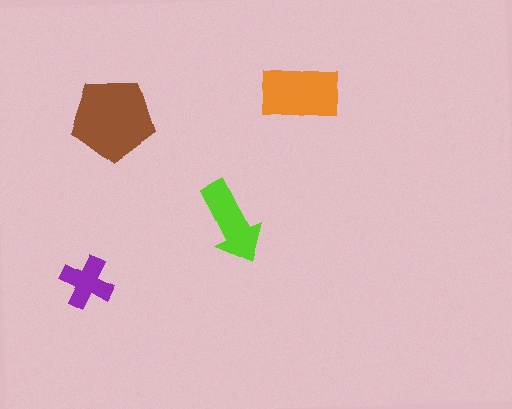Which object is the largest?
The brown pentagon.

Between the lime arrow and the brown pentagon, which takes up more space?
The brown pentagon.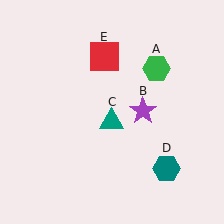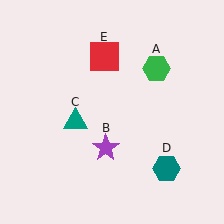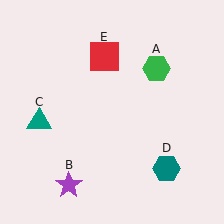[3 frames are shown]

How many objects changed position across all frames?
2 objects changed position: purple star (object B), teal triangle (object C).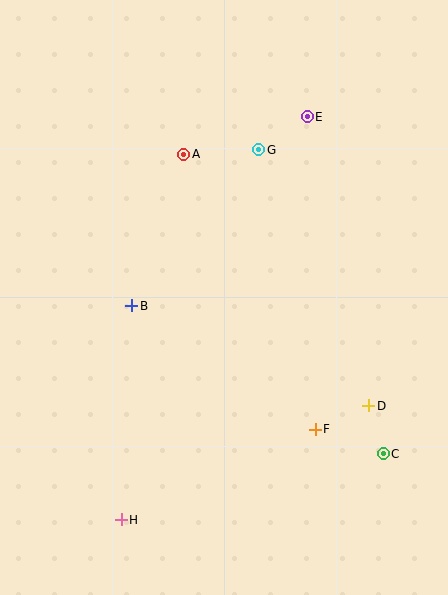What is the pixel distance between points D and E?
The distance between D and E is 295 pixels.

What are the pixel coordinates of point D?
Point D is at (369, 406).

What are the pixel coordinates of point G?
Point G is at (259, 150).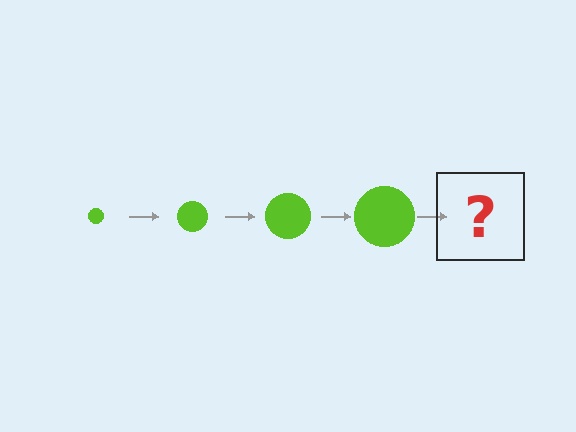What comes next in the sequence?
The next element should be a lime circle, larger than the previous one.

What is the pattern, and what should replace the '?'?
The pattern is that the circle gets progressively larger each step. The '?' should be a lime circle, larger than the previous one.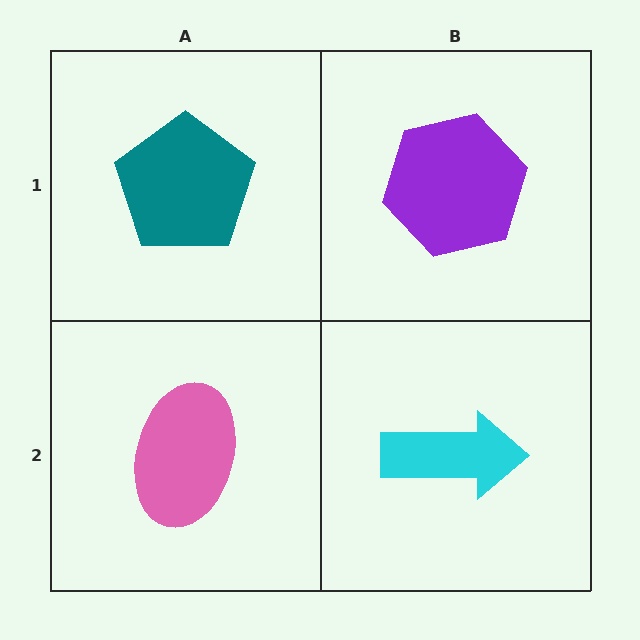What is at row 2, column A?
A pink ellipse.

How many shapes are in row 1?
2 shapes.